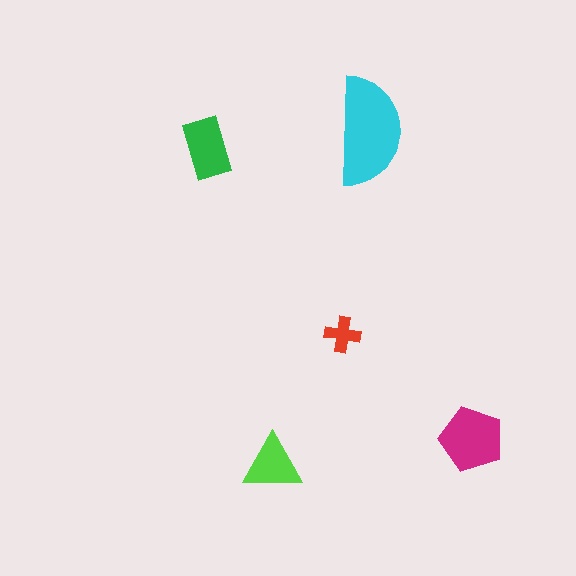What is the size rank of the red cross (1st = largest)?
5th.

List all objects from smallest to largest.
The red cross, the lime triangle, the green rectangle, the magenta pentagon, the cyan semicircle.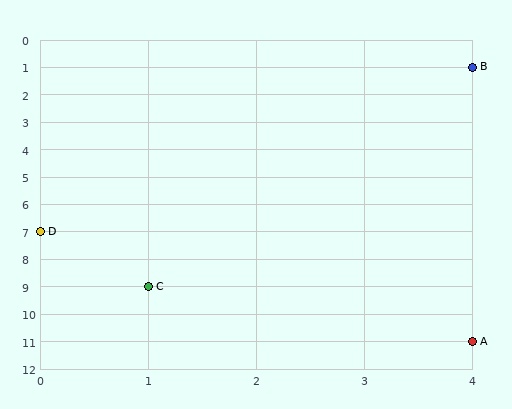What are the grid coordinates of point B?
Point B is at grid coordinates (4, 1).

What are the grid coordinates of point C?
Point C is at grid coordinates (1, 9).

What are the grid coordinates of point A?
Point A is at grid coordinates (4, 11).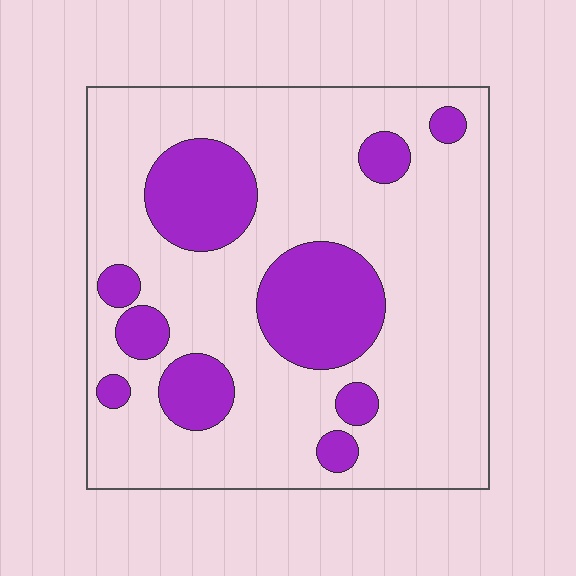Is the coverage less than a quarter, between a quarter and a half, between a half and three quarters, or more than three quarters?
Less than a quarter.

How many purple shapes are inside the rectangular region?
10.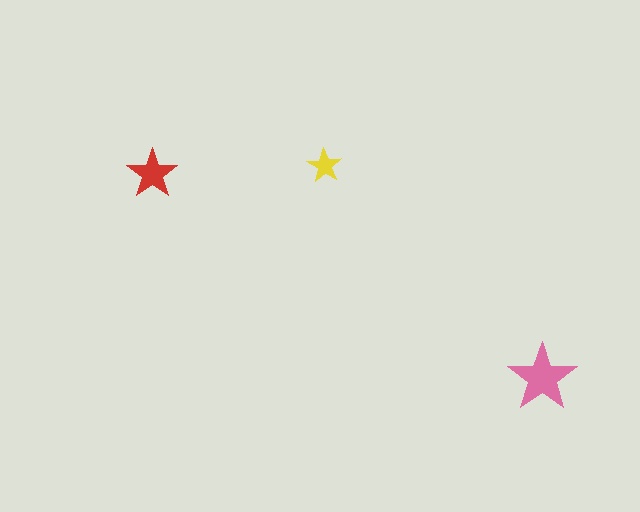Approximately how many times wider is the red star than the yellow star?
About 1.5 times wider.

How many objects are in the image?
There are 3 objects in the image.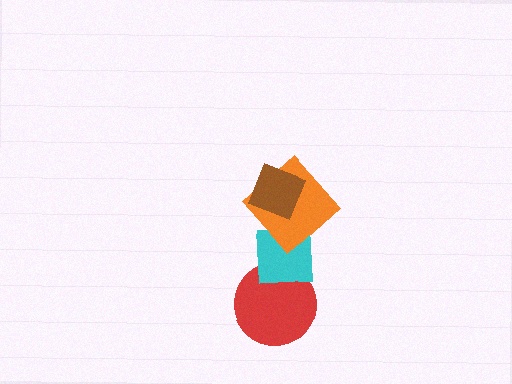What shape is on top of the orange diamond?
The brown diamond is on top of the orange diamond.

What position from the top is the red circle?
The red circle is 4th from the top.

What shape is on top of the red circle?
The cyan square is on top of the red circle.